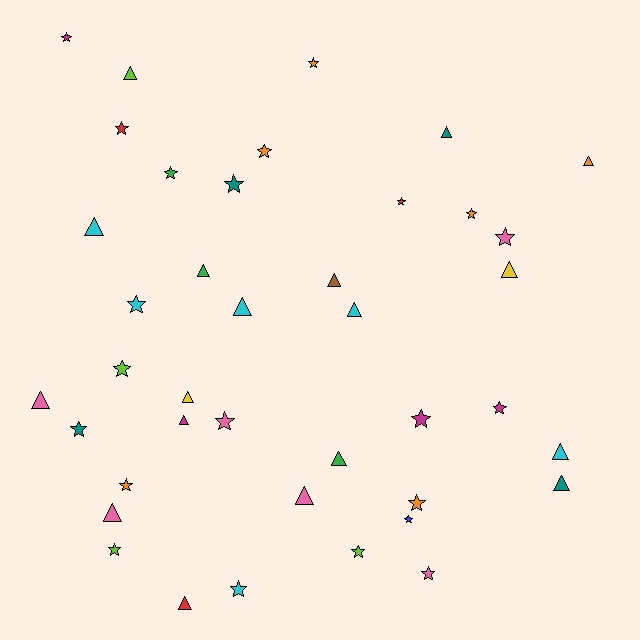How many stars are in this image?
There are 22 stars.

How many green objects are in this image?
There are 3 green objects.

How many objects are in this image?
There are 40 objects.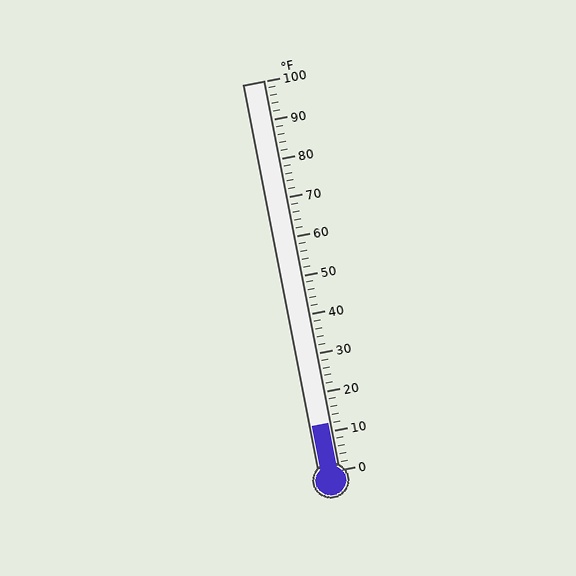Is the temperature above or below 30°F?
The temperature is below 30°F.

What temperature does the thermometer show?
The thermometer shows approximately 12°F.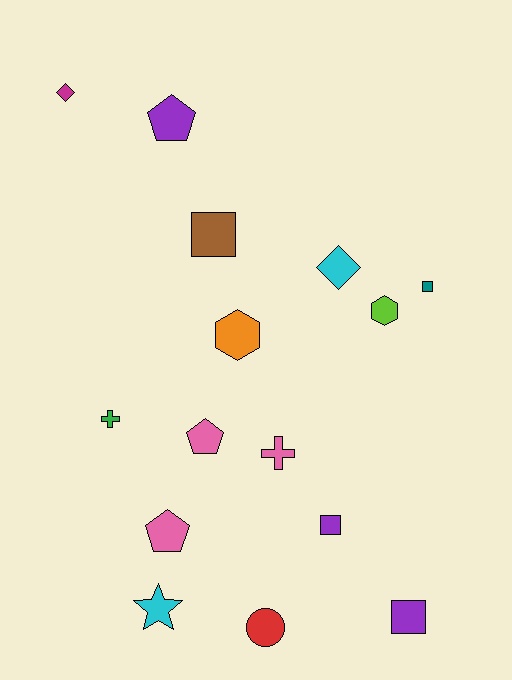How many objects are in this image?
There are 15 objects.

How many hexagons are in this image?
There are 2 hexagons.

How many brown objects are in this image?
There is 1 brown object.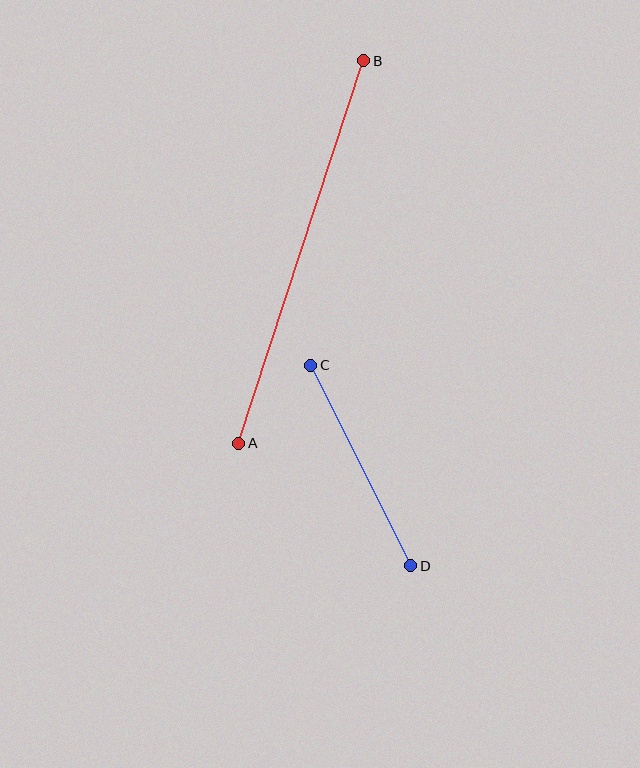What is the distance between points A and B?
The distance is approximately 402 pixels.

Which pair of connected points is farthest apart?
Points A and B are farthest apart.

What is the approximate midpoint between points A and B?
The midpoint is at approximately (301, 252) pixels.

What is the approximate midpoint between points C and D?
The midpoint is at approximately (361, 466) pixels.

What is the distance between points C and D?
The distance is approximately 224 pixels.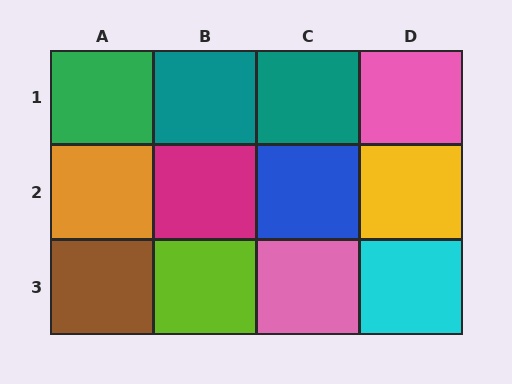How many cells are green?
1 cell is green.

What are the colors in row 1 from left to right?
Green, teal, teal, pink.